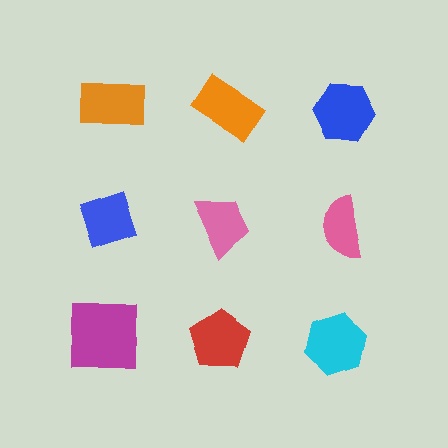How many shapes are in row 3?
3 shapes.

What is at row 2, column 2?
A pink trapezoid.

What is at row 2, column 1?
A blue diamond.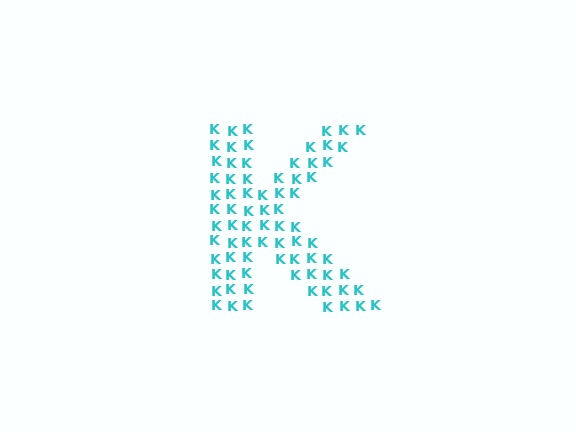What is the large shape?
The large shape is the letter K.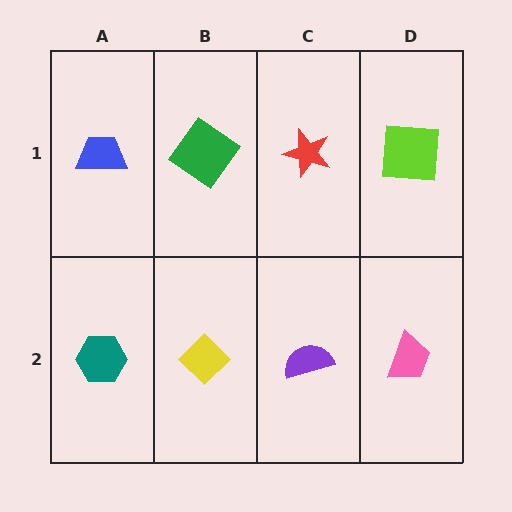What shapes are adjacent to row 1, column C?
A purple semicircle (row 2, column C), a green diamond (row 1, column B), a lime square (row 1, column D).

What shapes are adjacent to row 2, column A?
A blue trapezoid (row 1, column A), a yellow diamond (row 2, column B).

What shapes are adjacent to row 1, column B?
A yellow diamond (row 2, column B), a blue trapezoid (row 1, column A), a red star (row 1, column C).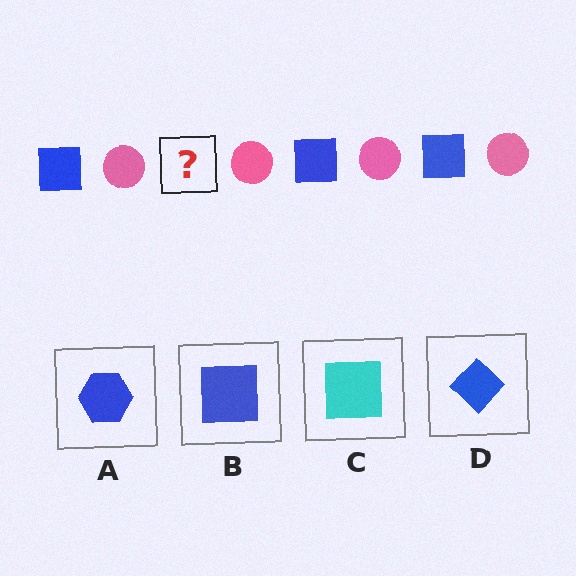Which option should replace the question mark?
Option B.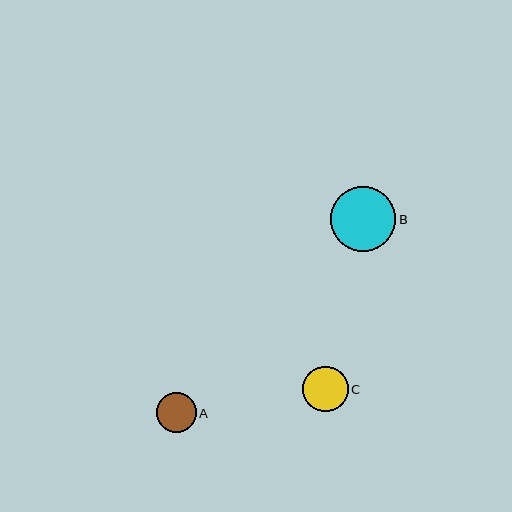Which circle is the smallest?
Circle A is the smallest with a size of approximately 40 pixels.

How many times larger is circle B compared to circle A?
Circle B is approximately 1.6 times the size of circle A.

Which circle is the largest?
Circle B is the largest with a size of approximately 65 pixels.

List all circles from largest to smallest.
From largest to smallest: B, C, A.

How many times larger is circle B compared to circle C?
Circle B is approximately 1.4 times the size of circle C.